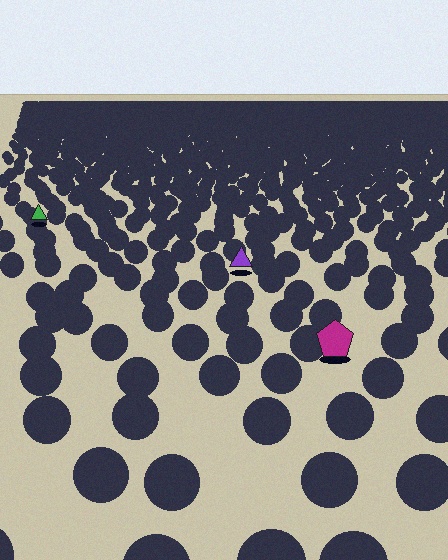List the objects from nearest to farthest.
From nearest to farthest: the magenta pentagon, the purple triangle, the green triangle.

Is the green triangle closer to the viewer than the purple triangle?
No. The purple triangle is closer — you can tell from the texture gradient: the ground texture is coarser near it.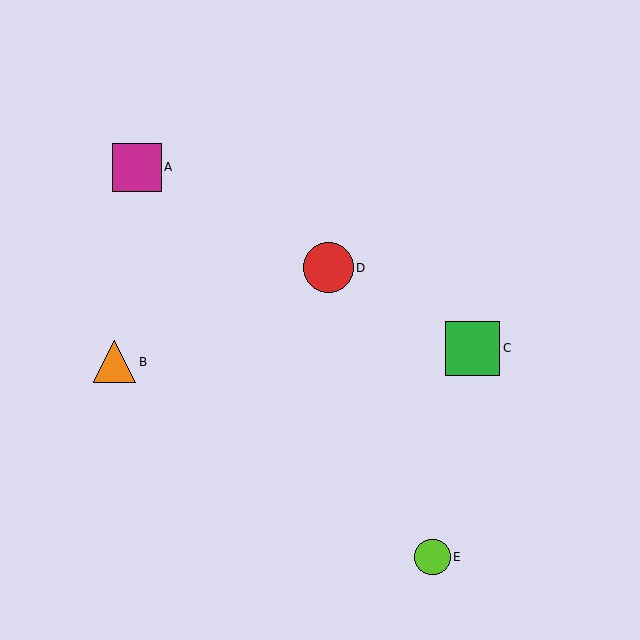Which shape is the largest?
The green square (labeled C) is the largest.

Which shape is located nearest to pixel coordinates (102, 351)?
The orange triangle (labeled B) at (115, 362) is nearest to that location.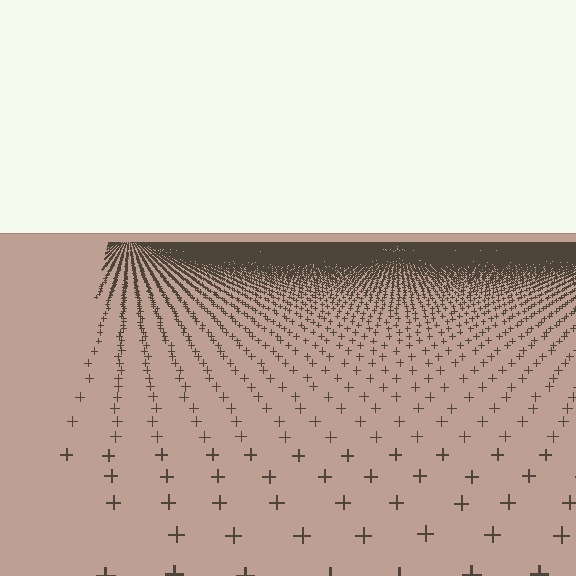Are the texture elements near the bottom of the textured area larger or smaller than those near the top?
Larger. Near the bottom, elements are closer to the viewer and appear at a bigger on-screen size.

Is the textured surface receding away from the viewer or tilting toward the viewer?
The surface is receding away from the viewer. Texture elements get smaller and denser toward the top.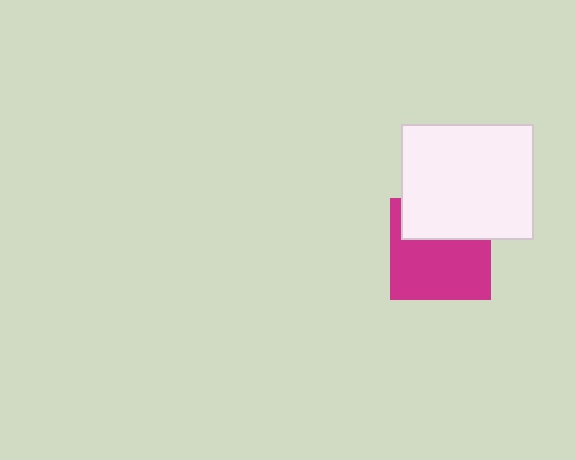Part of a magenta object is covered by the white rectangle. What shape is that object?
It is a square.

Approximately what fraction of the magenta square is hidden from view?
Roughly 36% of the magenta square is hidden behind the white rectangle.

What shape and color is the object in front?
The object in front is a white rectangle.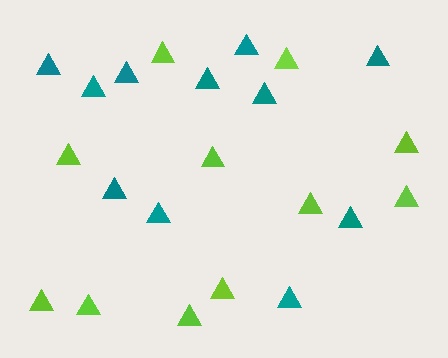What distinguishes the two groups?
There are 2 groups: one group of teal triangles (11) and one group of lime triangles (11).